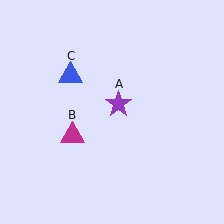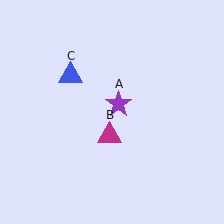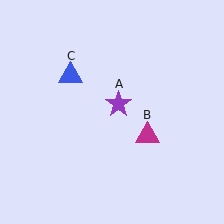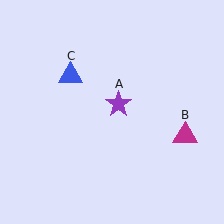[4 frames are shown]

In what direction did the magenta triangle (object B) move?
The magenta triangle (object B) moved right.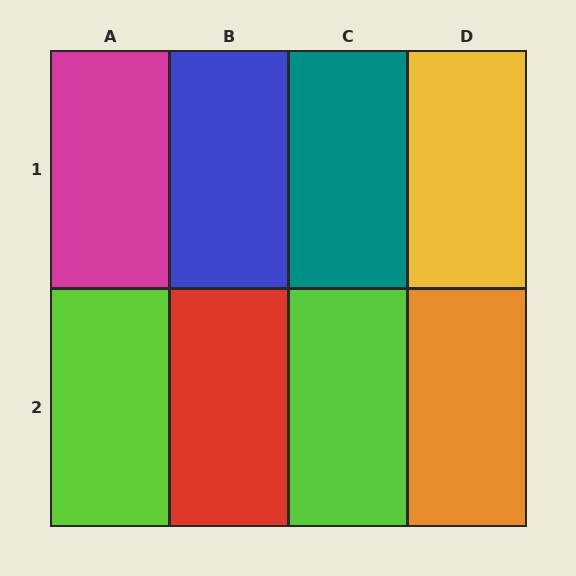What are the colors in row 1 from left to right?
Magenta, blue, teal, yellow.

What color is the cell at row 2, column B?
Red.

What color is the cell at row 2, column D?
Orange.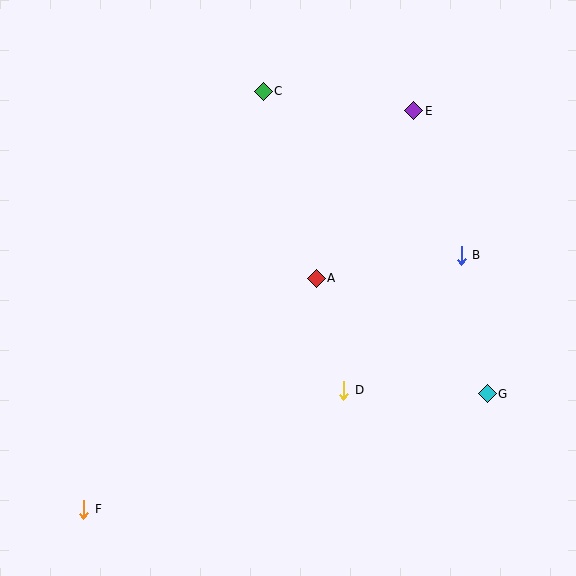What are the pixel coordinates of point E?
Point E is at (414, 111).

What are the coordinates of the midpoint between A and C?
The midpoint between A and C is at (290, 185).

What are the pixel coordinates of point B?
Point B is at (461, 255).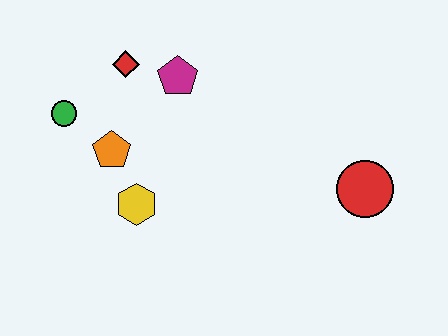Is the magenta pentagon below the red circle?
No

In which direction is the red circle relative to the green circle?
The red circle is to the right of the green circle.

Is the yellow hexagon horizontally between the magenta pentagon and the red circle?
No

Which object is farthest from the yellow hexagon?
The red circle is farthest from the yellow hexagon.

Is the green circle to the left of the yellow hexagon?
Yes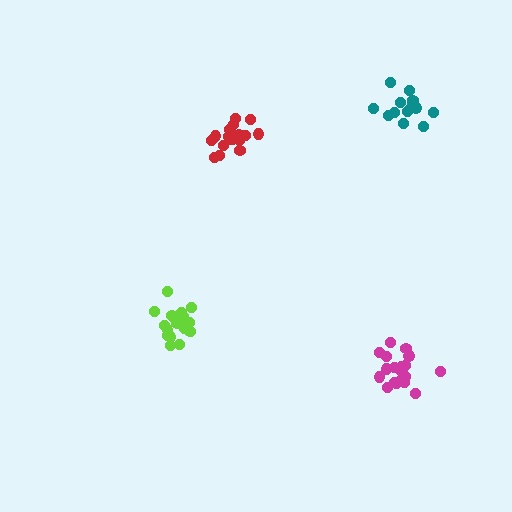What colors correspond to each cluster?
The clusters are colored: lime, red, magenta, teal.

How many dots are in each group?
Group 1: 19 dots, Group 2: 18 dots, Group 3: 19 dots, Group 4: 14 dots (70 total).